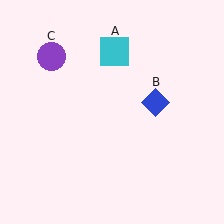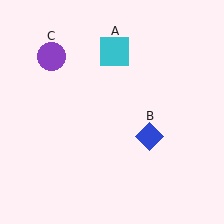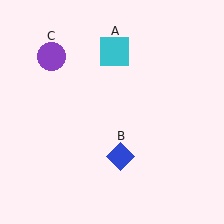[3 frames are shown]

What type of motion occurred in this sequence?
The blue diamond (object B) rotated clockwise around the center of the scene.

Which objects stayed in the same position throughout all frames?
Cyan square (object A) and purple circle (object C) remained stationary.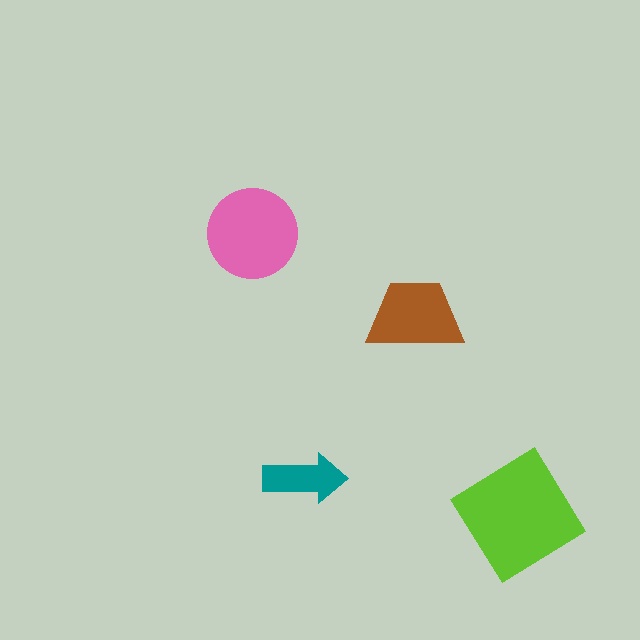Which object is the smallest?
The teal arrow.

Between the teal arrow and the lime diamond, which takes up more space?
The lime diamond.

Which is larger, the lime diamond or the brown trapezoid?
The lime diamond.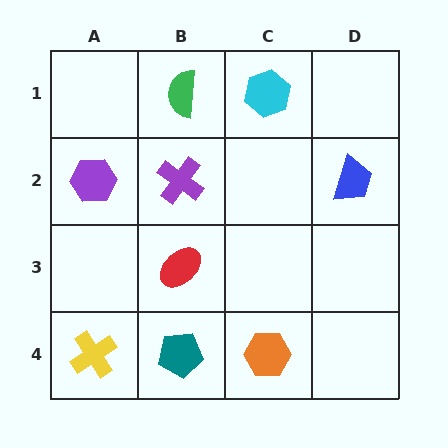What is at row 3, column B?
A red ellipse.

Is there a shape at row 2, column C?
No, that cell is empty.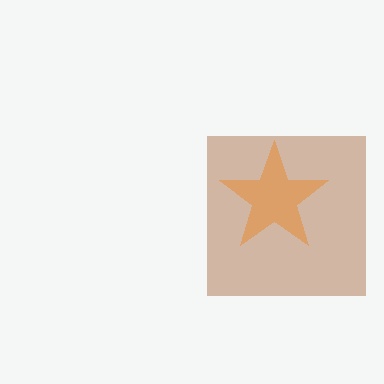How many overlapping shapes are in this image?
There are 2 overlapping shapes in the image.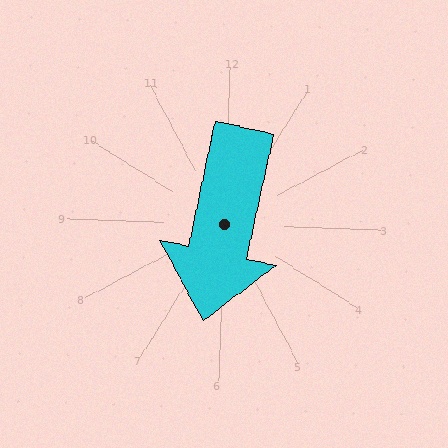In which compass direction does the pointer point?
South.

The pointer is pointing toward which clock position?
Roughly 6 o'clock.